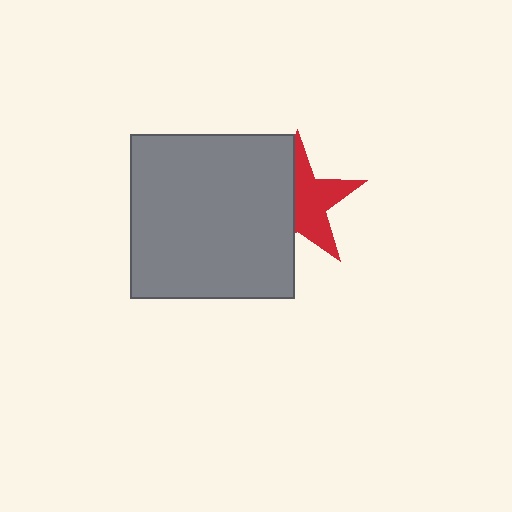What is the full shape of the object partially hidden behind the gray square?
The partially hidden object is a red star.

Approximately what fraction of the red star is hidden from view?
Roughly 47% of the red star is hidden behind the gray square.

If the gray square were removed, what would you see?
You would see the complete red star.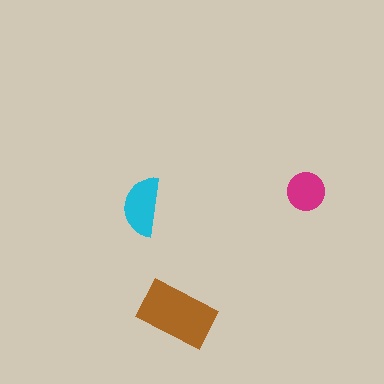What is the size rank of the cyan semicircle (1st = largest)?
2nd.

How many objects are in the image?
There are 3 objects in the image.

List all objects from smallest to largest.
The magenta circle, the cyan semicircle, the brown rectangle.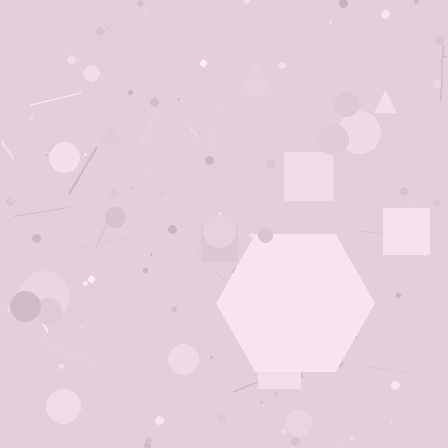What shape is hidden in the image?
A hexagon is hidden in the image.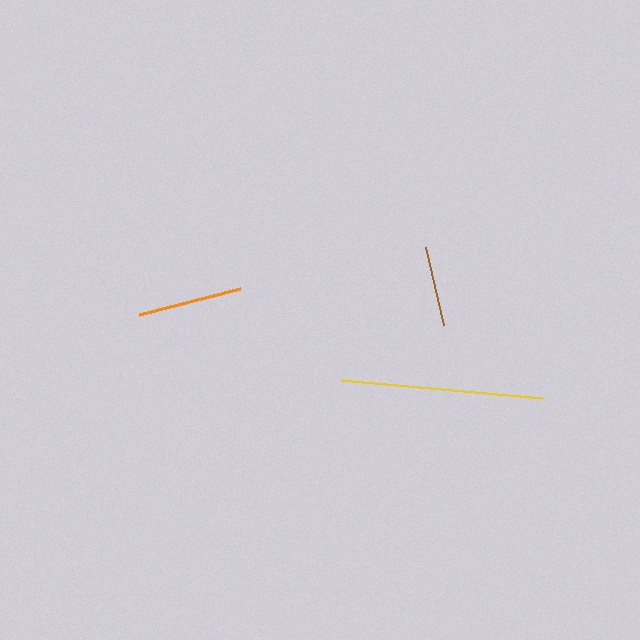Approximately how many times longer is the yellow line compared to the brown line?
The yellow line is approximately 2.5 times the length of the brown line.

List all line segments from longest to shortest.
From longest to shortest: yellow, orange, brown.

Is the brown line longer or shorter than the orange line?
The orange line is longer than the brown line.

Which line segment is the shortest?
The brown line is the shortest at approximately 80 pixels.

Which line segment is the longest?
The yellow line is the longest at approximately 202 pixels.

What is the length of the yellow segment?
The yellow segment is approximately 202 pixels long.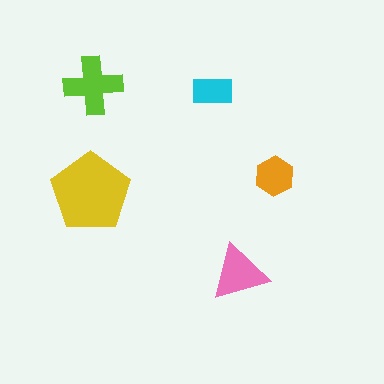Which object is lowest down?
The pink triangle is bottommost.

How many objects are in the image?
There are 5 objects in the image.